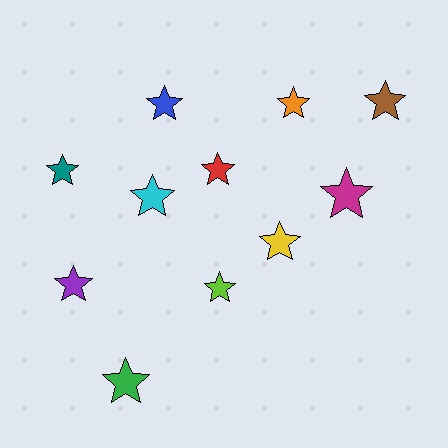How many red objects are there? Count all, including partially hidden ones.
There is 1 red object.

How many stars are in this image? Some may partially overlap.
There are 11 stars.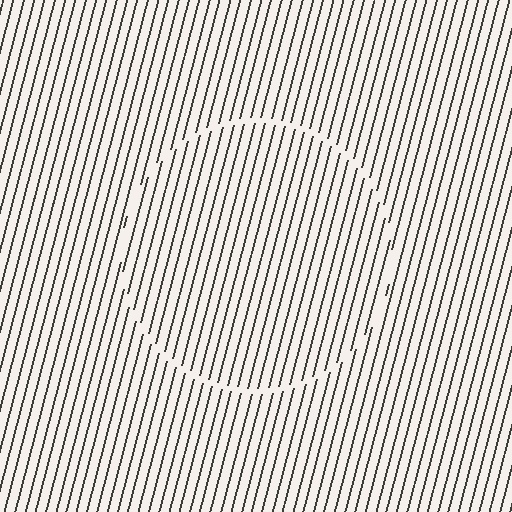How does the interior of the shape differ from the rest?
The interior of the shape contains the same grating, shifted by half a period — the contour is defined by the phase discontinuity where line-ends from the inner and outer gratings abut.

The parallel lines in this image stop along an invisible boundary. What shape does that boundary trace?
An illusory circle. The interior of the shape contains the same grating, shifted by half a period — the contour is defined by the phase discontinuity where line-ends from the inner and outer gratings abut.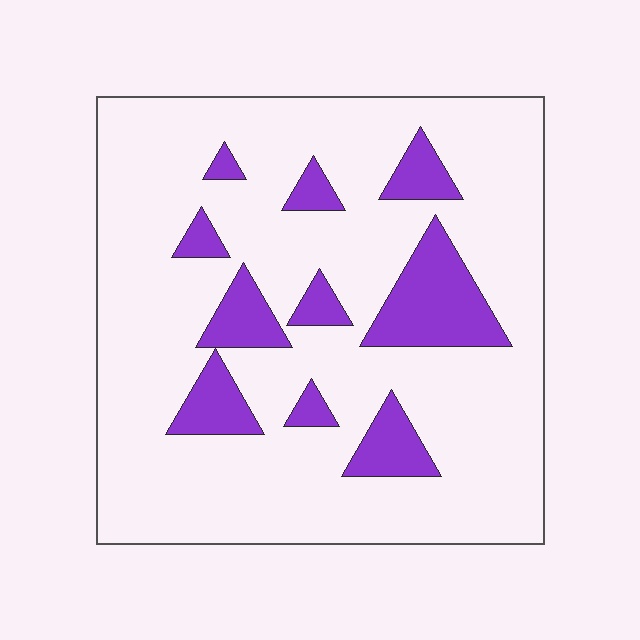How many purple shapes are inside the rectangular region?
10.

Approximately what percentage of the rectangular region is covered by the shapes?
Approximately 15%.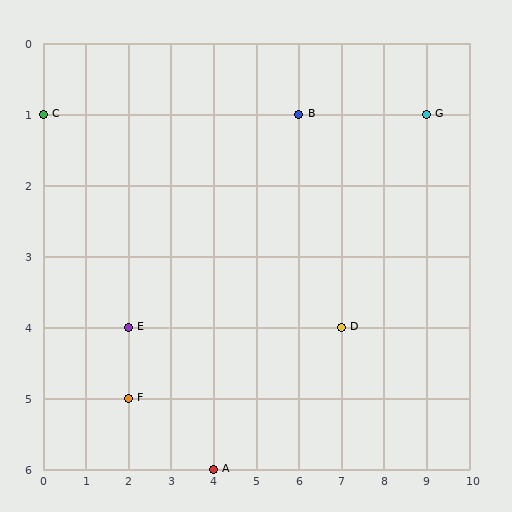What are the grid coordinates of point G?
Point G is at grid coordinates (9, 1).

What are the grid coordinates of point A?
Point A is at grid coordinates (4, 6).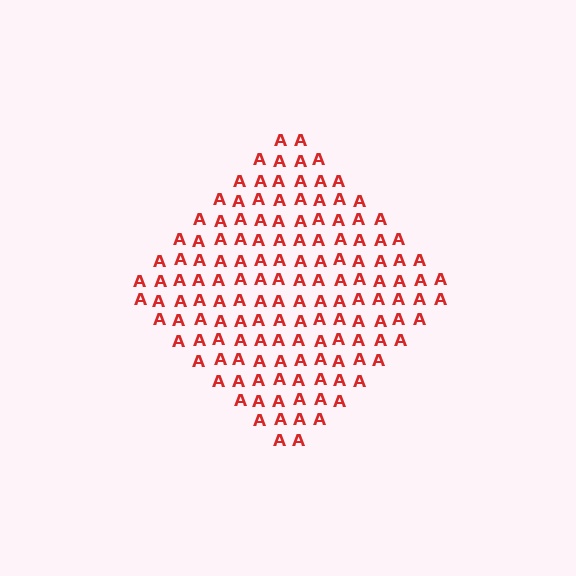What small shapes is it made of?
It is made of small letter A's.